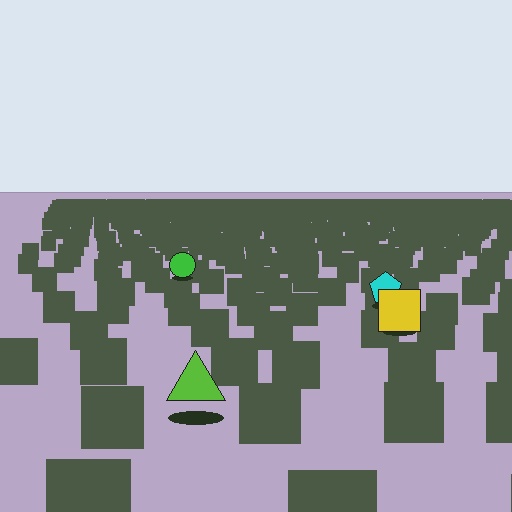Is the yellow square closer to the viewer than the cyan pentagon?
Yes. The yellow square is closer — you can tell from the texture gradient: the ground texture is coarser near it.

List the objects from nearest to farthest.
From nearest to farthest: the lime triangle, the yellow square, the cyan pentagon, the green circle.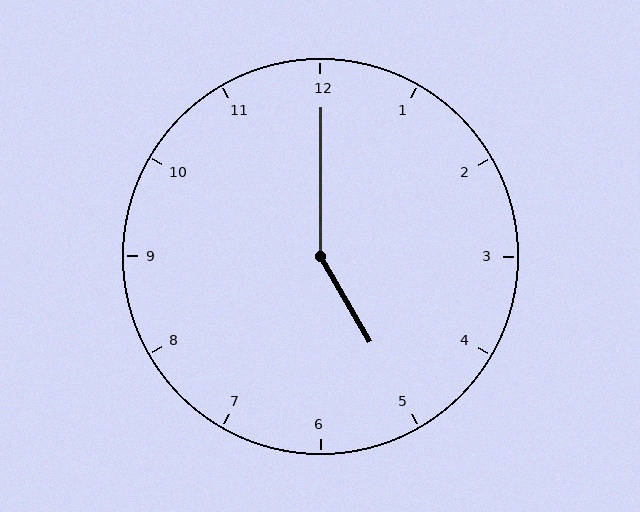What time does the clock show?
5:00.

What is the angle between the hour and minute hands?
Approximately 150 degrees.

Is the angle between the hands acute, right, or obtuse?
It is obtuse.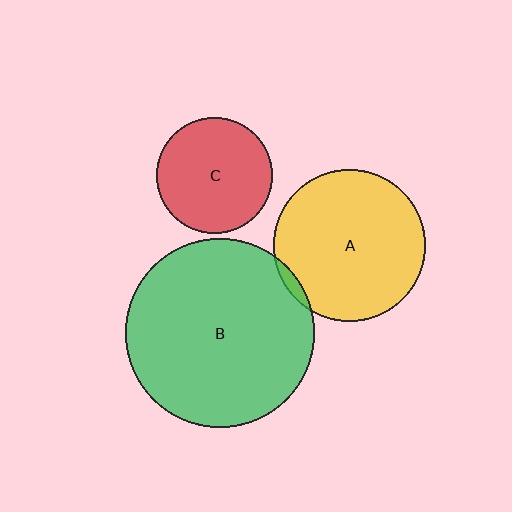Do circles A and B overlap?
Yes.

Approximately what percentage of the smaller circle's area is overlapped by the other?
Approximately 5%.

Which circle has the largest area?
Circle B (green).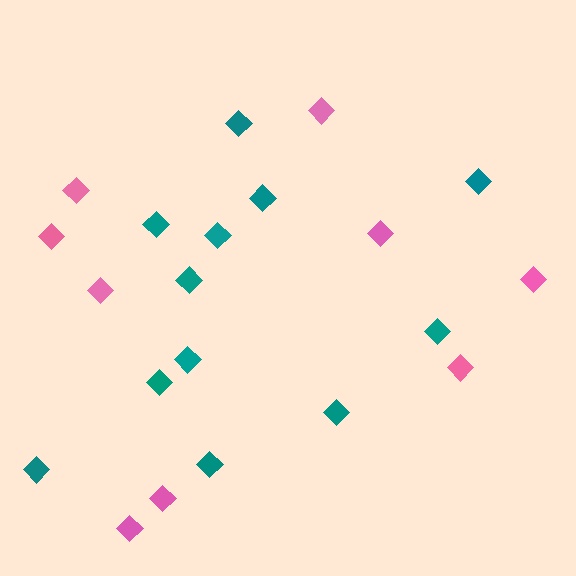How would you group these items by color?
There are 2 groups: one group of teal diamonds (12) and one group of pink diamonds (9).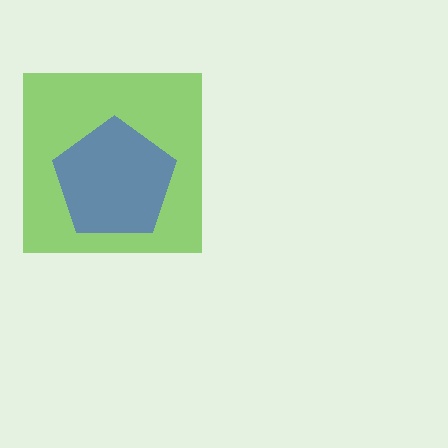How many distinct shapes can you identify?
There are 2 distinct shapes: a lime square, a blue pentagon.